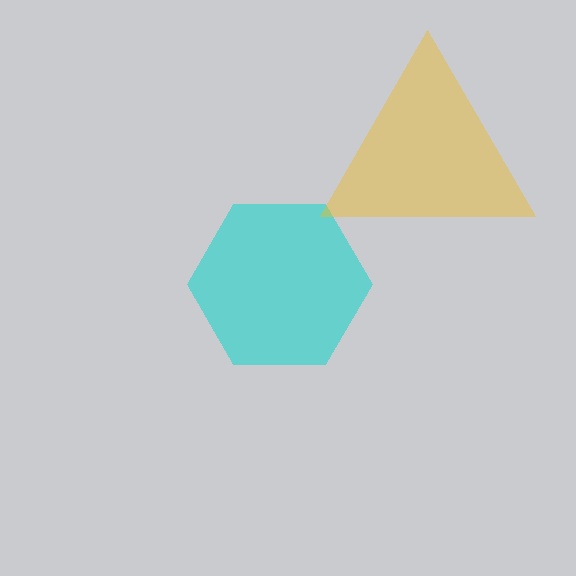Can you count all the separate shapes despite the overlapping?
Yes, there are 2 separate shapes.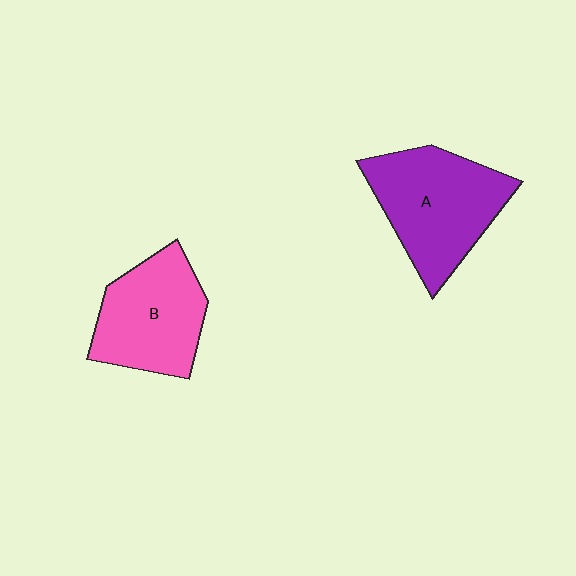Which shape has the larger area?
Shape A (purple).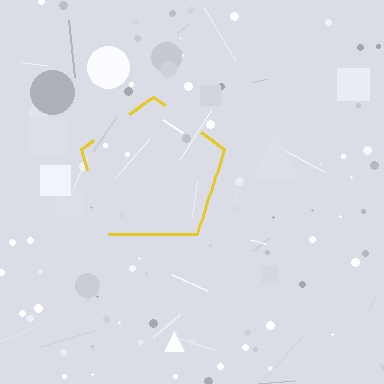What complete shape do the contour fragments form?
The contour fragments form a pentagon.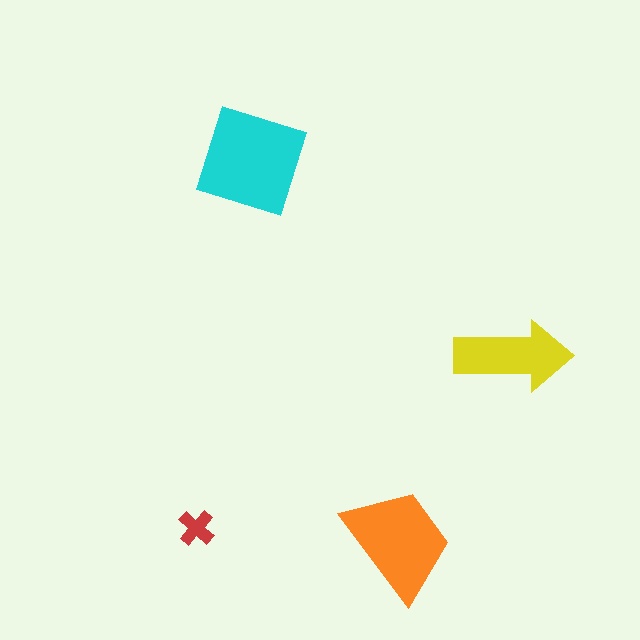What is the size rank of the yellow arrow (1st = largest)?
3rd.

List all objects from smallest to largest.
The red cross, the yellow arrow, the orange trapezoid, the cyan diamond.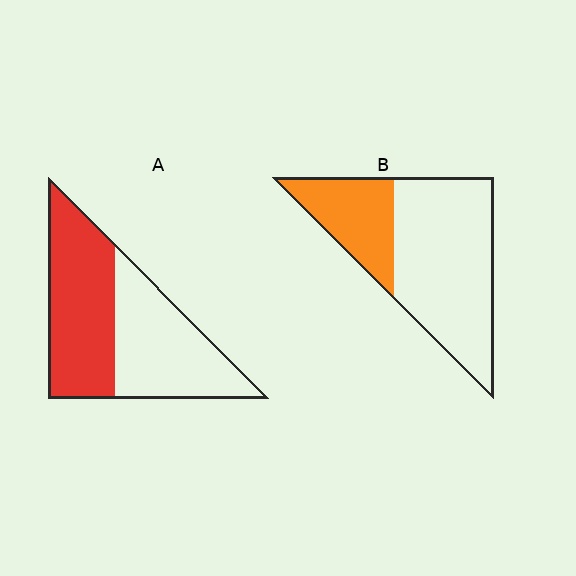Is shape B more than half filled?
No.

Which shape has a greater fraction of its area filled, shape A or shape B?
Shape A.